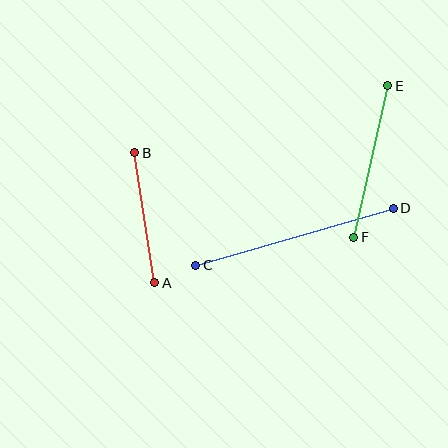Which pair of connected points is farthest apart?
Points C and D are farthest apart.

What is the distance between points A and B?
The distance is approximately 131 pixels.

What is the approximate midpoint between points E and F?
The midpoint is at approximately (371, 162) pixels.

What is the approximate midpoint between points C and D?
The midpoint is at approximately (295, 237) pixels.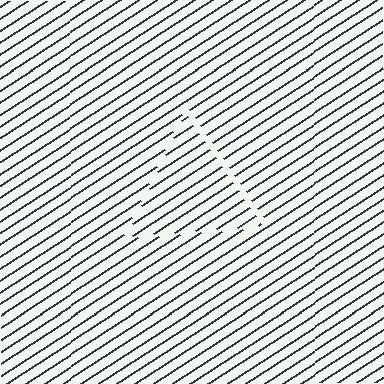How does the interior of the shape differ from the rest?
The interior of the shape contains the same grating, shifted by half a period — the contour is defined by the phase discontinuity where line-ends from the inner and outer gratings abut.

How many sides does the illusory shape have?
3 sides — the line-ends trace a triangle.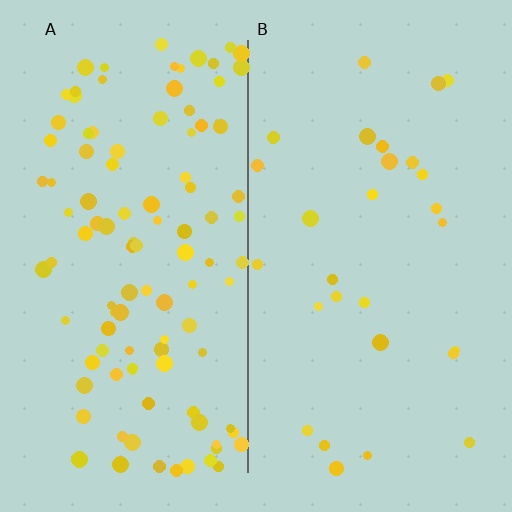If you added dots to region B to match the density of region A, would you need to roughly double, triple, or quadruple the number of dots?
Approximately quadruple.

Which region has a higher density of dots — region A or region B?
A (the left).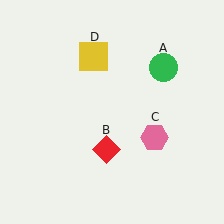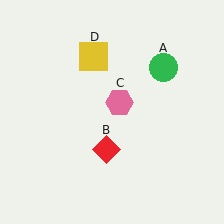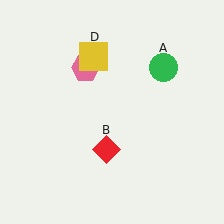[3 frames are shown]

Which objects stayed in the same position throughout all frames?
Green circle (object A) and red diamond (object B) and yellow square (object D) remained stationary.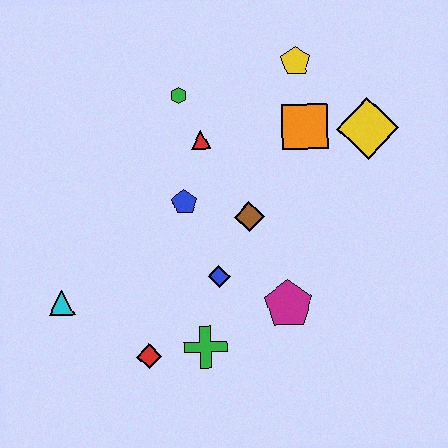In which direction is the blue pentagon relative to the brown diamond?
The blue pentagon is to the left of the brown diamond.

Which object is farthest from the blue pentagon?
The yellow diamond is farthest from the blue pentagon.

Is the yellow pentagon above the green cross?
Yes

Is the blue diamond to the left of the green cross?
No